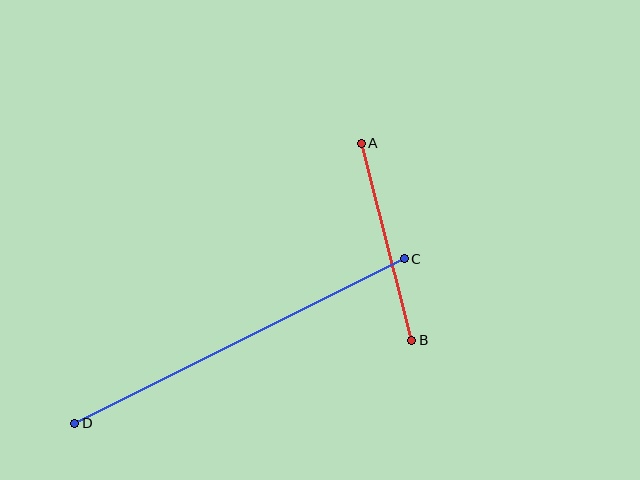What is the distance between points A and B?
The distance is approximately 204 pixels.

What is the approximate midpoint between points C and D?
The midpoint is at approximately (240, 341) pixels.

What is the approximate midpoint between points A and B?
The midpoint is at approximately (386, 242) pixels.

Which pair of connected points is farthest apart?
Points C and D are farthest apart.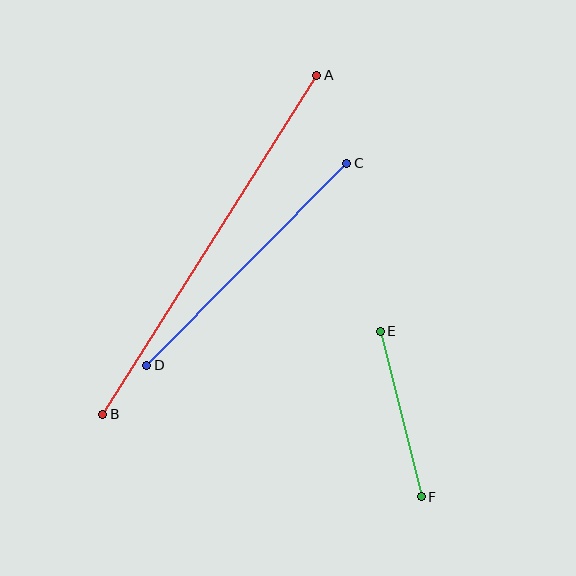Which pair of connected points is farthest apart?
Points A and B are farthest apart.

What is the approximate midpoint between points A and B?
The midpoint is at approximately (210, 245) pixels.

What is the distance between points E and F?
The distance is approximately 171 pixels.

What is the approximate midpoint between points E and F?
The midpoint is at approximately (401, 414) pixels.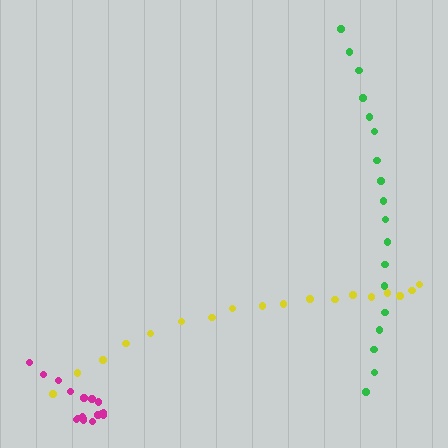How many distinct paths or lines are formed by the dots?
There are 3 distinct paths.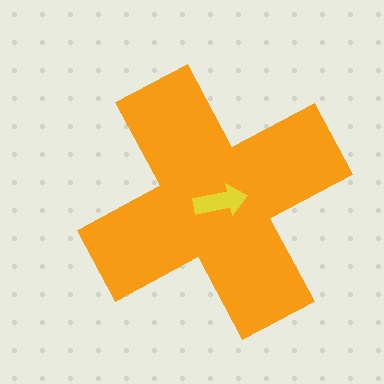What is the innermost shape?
The yellow arrow.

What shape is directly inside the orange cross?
The yellow arrow.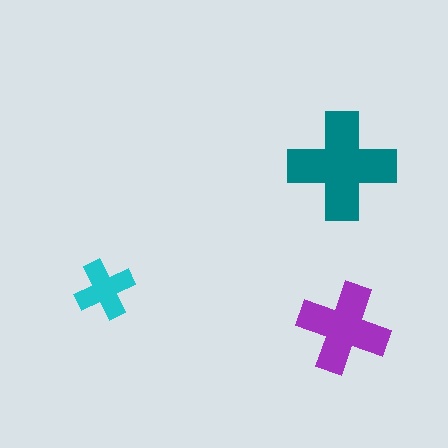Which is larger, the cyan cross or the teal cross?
The teal one.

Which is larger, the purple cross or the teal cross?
The teal one.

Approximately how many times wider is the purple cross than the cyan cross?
About 1.5 times wider.